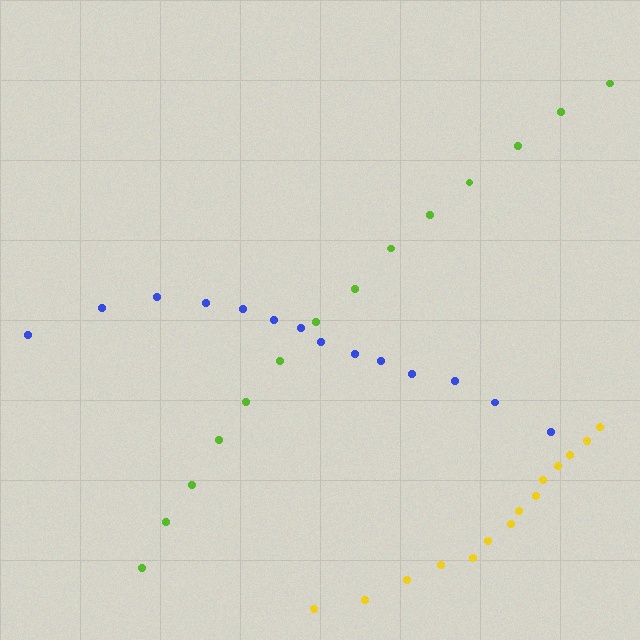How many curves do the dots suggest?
There are 3 distinct paths.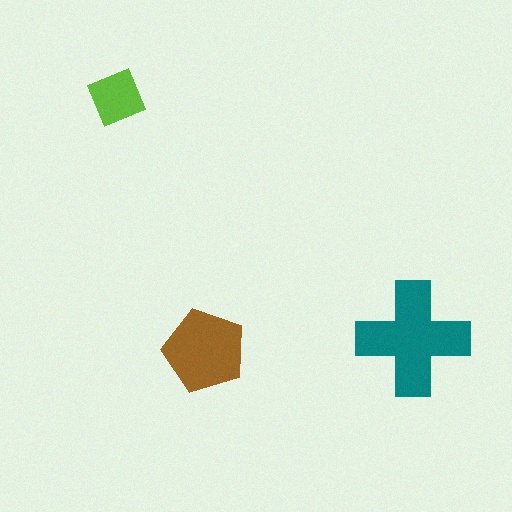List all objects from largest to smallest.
The teal cross, the brown pentagon, the lime diamond.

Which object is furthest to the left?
The lime diamond is leftmost.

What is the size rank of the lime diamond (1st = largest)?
3rd.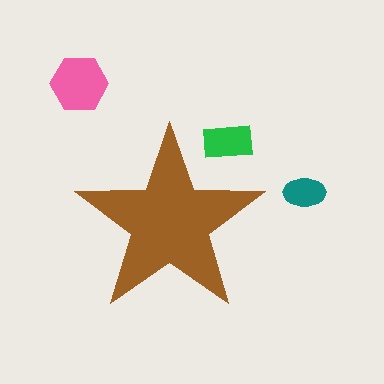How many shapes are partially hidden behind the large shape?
1 shape is partially hidden.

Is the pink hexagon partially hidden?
No, the pink hexagon is fully visible.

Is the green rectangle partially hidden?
Yes, the green rectangle is partially hidden behind the brown star.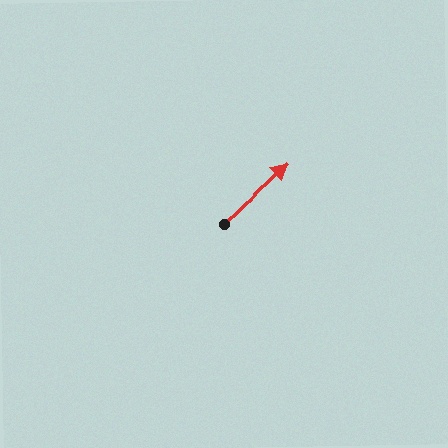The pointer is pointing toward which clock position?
Roughly 2 o'clock.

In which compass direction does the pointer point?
Northeast.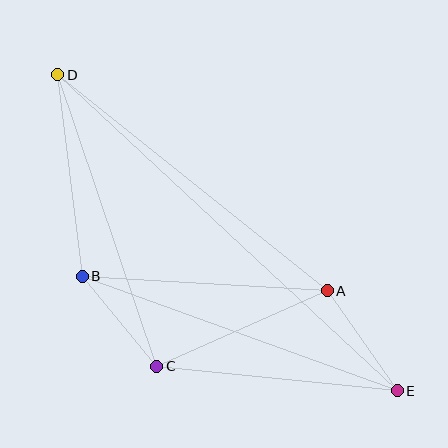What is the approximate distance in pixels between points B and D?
The distance between B and D is approximately 203 pixels.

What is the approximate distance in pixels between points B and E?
The distance between B and E is approximately 335 pixels.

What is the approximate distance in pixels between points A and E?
The distance between A and E is approximately 122 pixels.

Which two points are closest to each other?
Points B and C are closest to each other.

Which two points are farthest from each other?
Points D and E are farthest from each other.